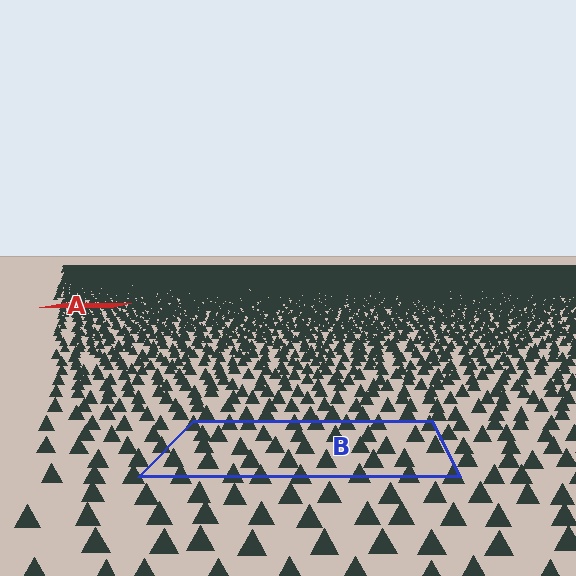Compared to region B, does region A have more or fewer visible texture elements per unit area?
Region A has more texture elements per unit area — they are packed more densely because it is farther away.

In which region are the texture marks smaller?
The texture marks are smaller in region A, because it is farther away.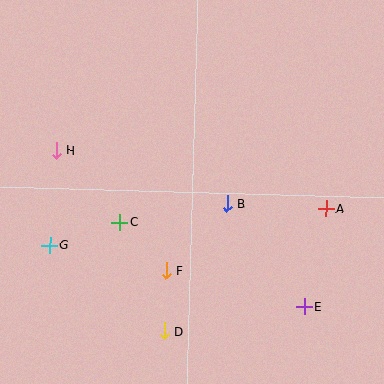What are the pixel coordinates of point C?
Point C is at (120, 222).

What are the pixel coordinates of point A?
Point A is at (326, 209).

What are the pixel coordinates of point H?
Point H is at (57, 150).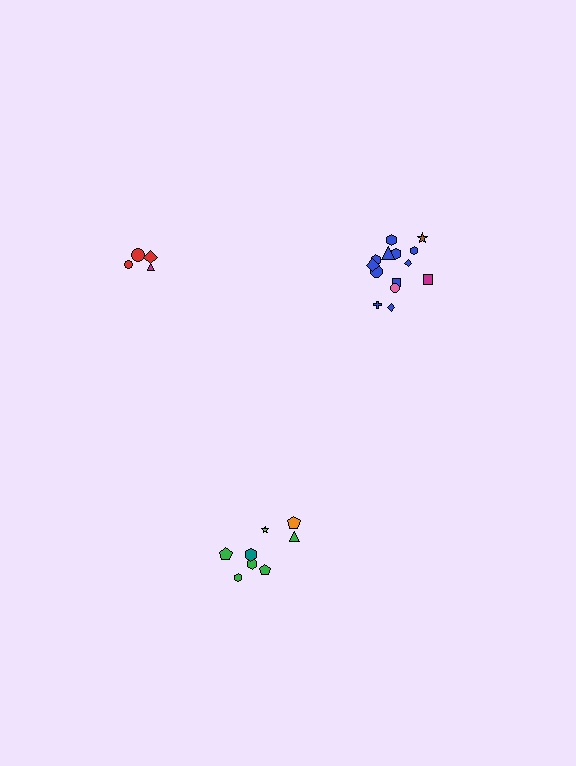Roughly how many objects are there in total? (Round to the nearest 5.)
Roughly 25 objects in total.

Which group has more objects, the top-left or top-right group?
The top-right group.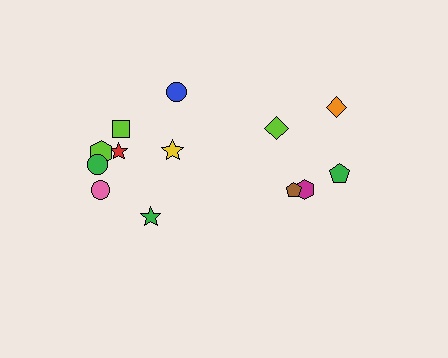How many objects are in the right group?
There are 5 objects.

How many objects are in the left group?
There are 8 objects.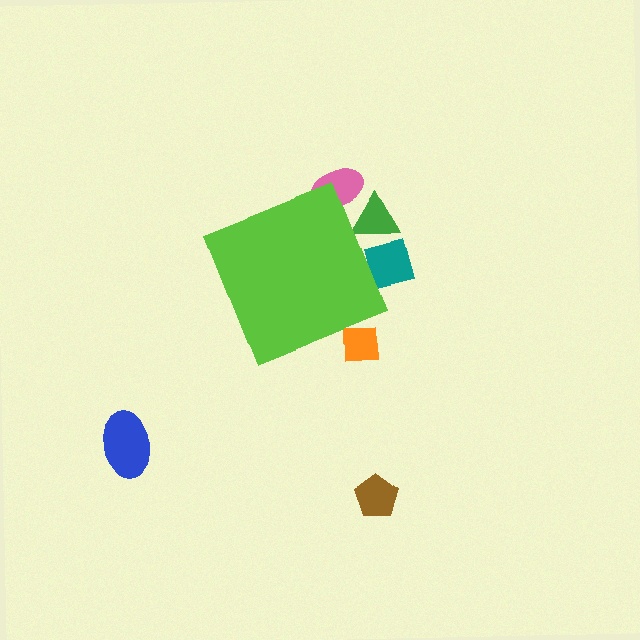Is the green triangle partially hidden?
Yes, the green triangle is partially hidden behind the lime diamond.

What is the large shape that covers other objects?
A lime diamond.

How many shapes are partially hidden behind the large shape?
4 shapes are partially hidden.